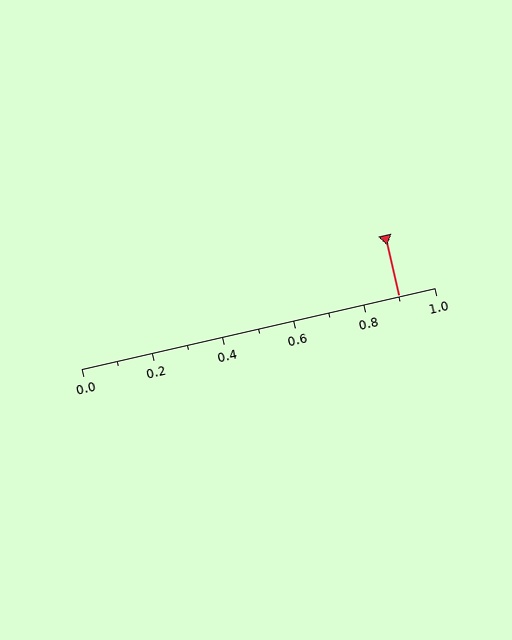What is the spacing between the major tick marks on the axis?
The major ticks are spaced 0.2 apart.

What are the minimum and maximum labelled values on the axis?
The axis runs from 0.0 to 1.0.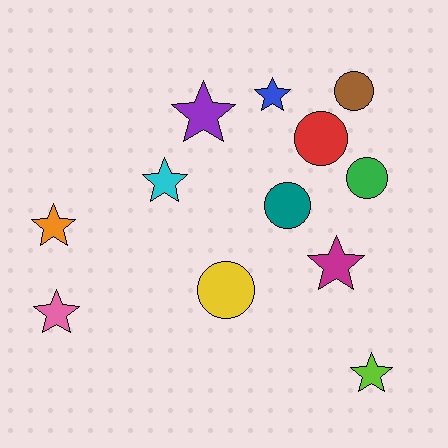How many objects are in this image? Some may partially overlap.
There are 12 objects.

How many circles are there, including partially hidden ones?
There are 5 circles.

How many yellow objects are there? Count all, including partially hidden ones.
There is 1 yellow object.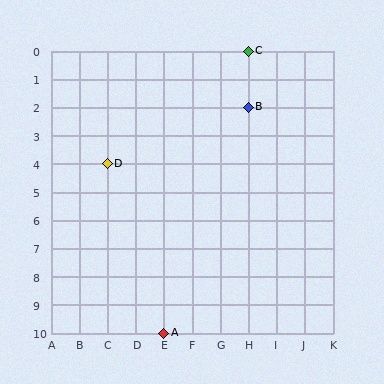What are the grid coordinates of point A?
Point A is at grid coordinates (E, 10).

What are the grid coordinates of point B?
Point B is at grid coordinates (H, 2).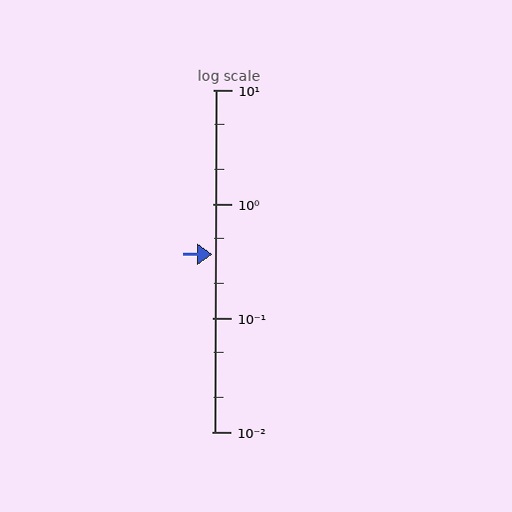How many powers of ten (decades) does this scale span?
The scale spans 3 decades, from 0.01 to 10.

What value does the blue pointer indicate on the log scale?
The pointer indicates approximately 0.36.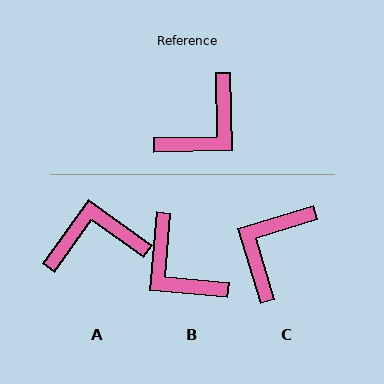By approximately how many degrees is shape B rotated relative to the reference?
Approximately 96 degrees clockwise.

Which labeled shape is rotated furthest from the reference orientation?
C, about 165 degrees away.